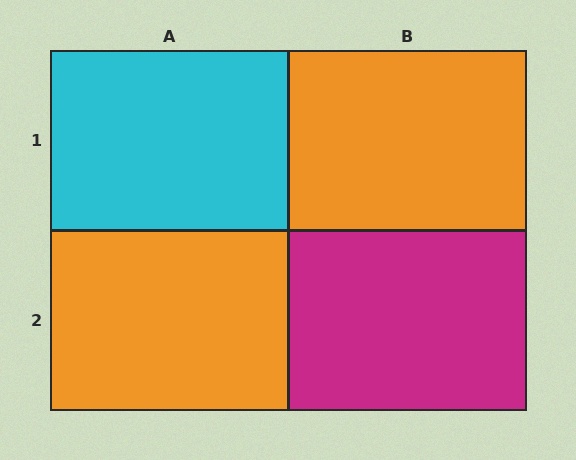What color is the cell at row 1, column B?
Orange.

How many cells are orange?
2 cells are orange.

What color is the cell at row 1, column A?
Cyan.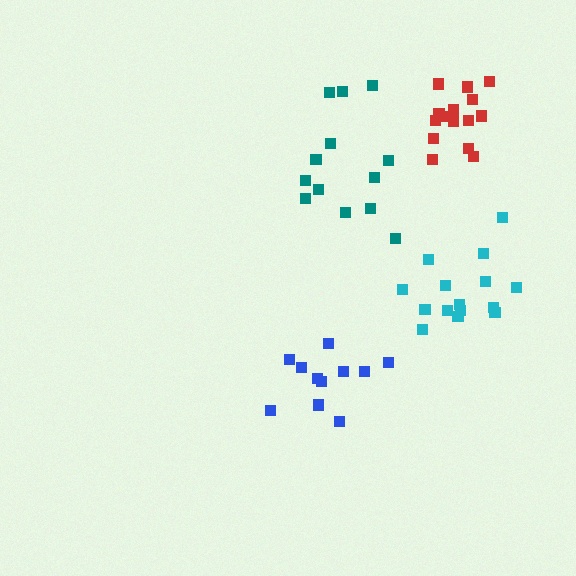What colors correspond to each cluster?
The clusters are colored: blue, red, cyan, teal.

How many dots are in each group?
Group 1: 11 dots, Group 2: 16 dots, Group 3: 15 dots, Group 4: 13 dots (55 total).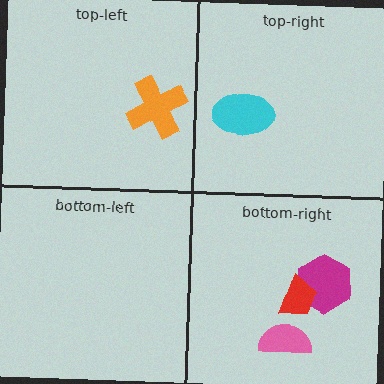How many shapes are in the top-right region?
1.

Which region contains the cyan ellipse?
The top-right region.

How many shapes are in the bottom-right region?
3.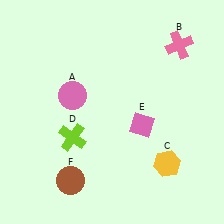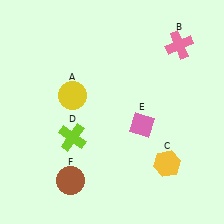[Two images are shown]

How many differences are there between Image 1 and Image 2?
There is 1 difference between the two images.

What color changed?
The circle (A) changed from pink in Image 1 to yellow in Image 2.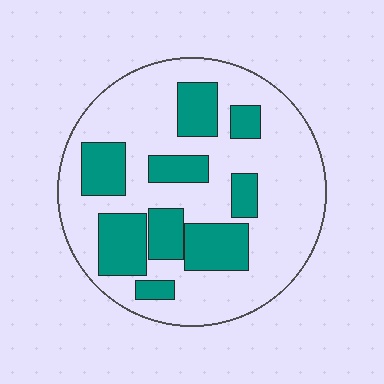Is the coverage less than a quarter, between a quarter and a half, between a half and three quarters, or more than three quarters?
Between a quarter and a half.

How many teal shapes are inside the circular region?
9.